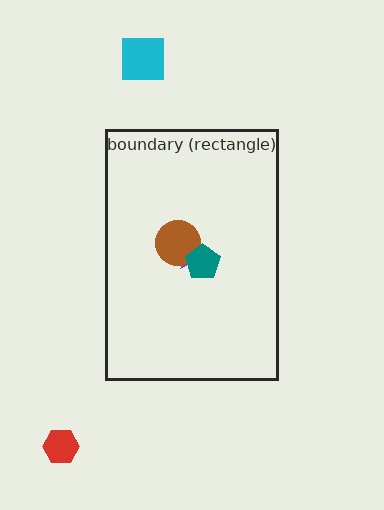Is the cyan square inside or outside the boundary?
Outside.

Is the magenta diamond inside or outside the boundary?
Inside.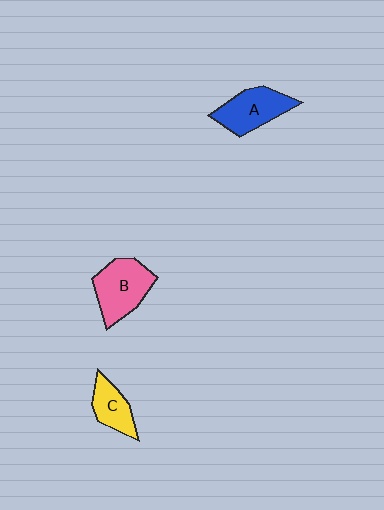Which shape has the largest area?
Shape B (pink).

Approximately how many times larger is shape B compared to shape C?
Approximately 1.7 times.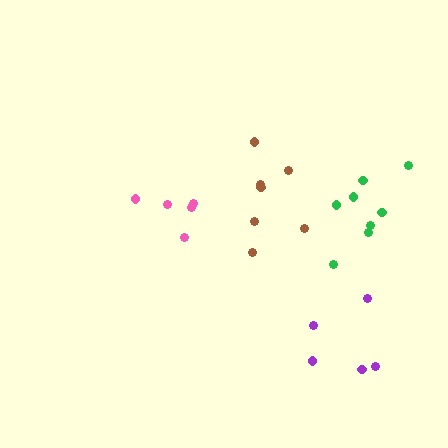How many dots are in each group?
Group 1: 7 dots, Group 2: 5 dots, Group 3: 5 dots, Group 4: 8 dots (25 total).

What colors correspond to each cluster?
The clusters are colored: brown, purple, pink, green.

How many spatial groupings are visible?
There are 4 spatial groupings.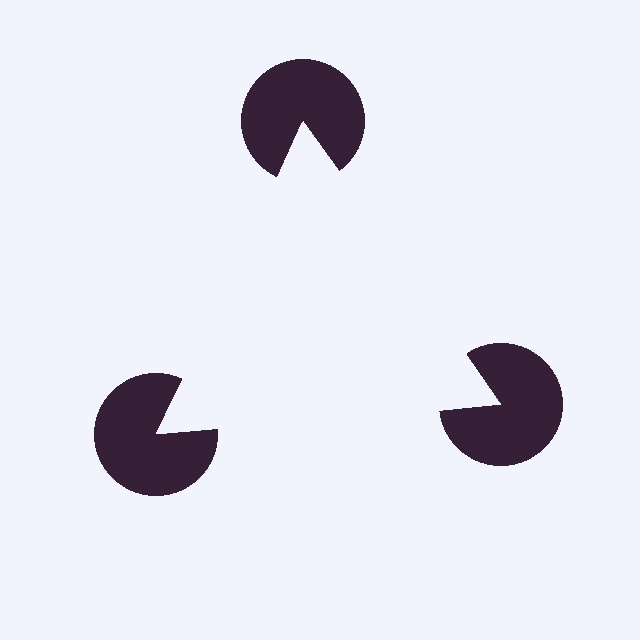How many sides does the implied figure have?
3 sides.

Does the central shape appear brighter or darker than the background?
It typically appears slightly brighter than the background, even though no actual brightness change is drawn.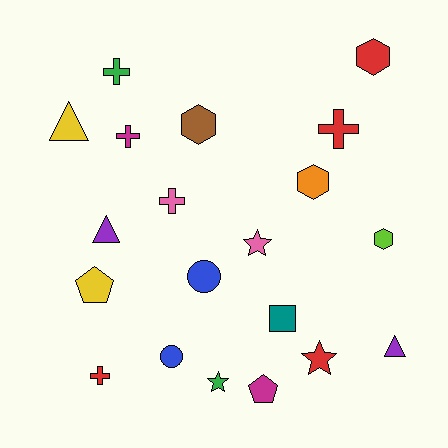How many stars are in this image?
There are 3 stars.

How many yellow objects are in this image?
There are 2 yellow objects.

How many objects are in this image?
There are 20 objects.